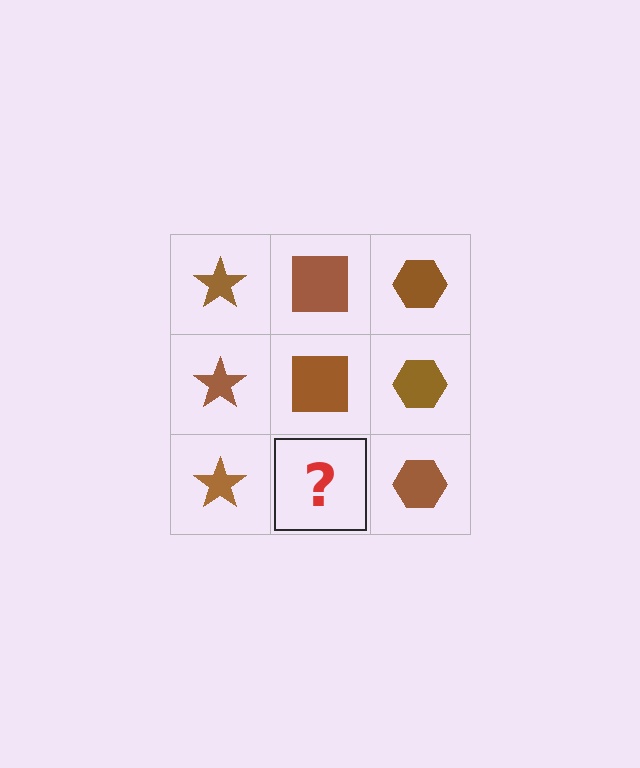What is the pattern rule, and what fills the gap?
The rule is that each column has a consistent shape. The gap should be filled with a brown square.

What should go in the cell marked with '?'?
The missing cell should contain a brown square.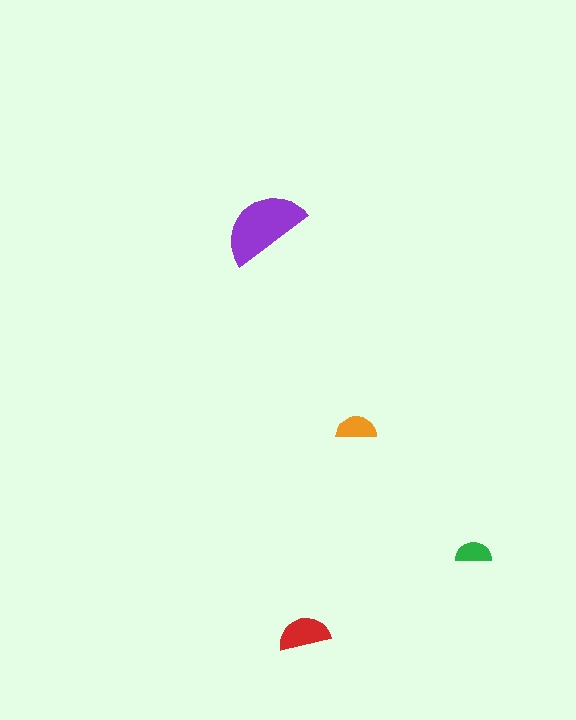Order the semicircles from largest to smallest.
the purple one, the red one, the orange one, the green one.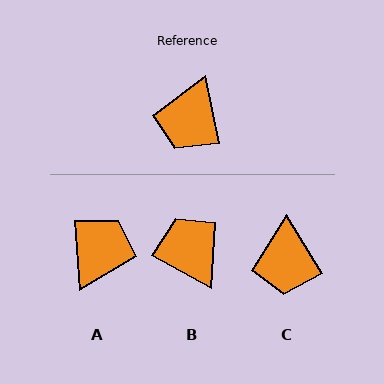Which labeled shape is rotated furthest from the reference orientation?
A, about 173 degrees away.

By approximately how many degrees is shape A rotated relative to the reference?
Approximately 173 degrees counter-clockwise.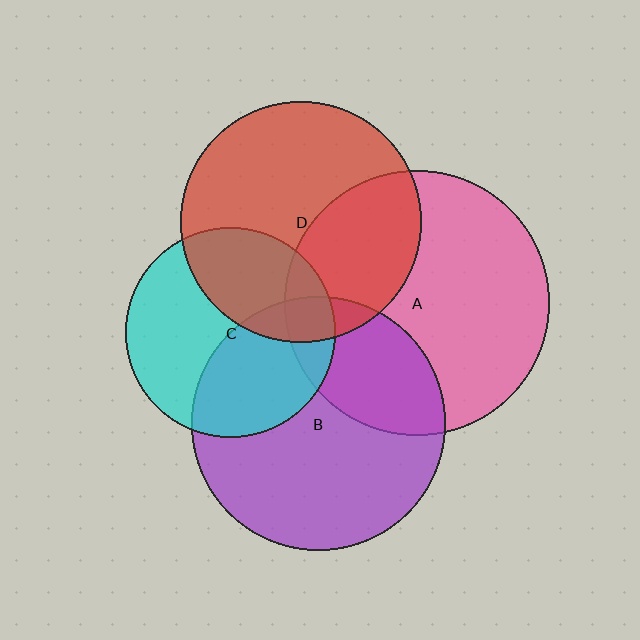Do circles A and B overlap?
Yes.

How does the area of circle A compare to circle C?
Approximately 1.6 times.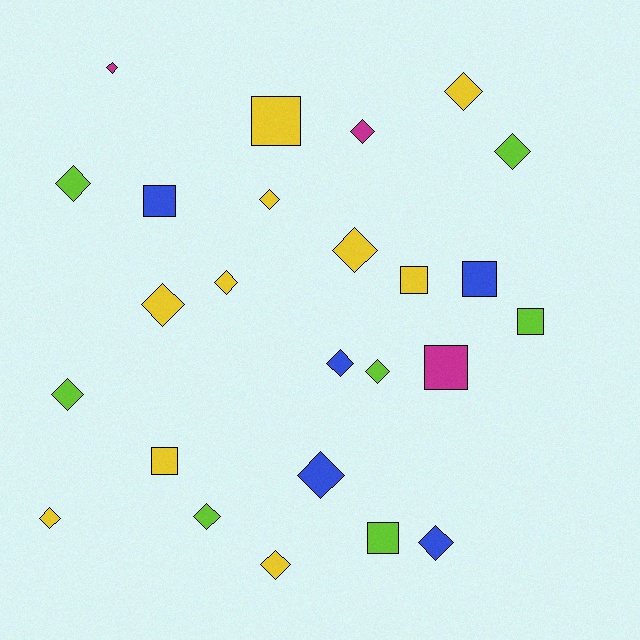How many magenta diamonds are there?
There are 2 magenta diamonds.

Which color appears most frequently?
Yellow, with 10 objects.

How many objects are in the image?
There are 25 objects.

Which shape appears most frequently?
Diamond, with 17 objects.